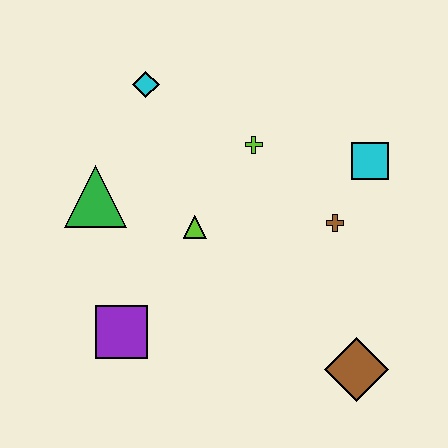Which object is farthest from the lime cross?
The brown diamond is farthest from the lime cross.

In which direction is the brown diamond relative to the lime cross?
The brown diamond is below the lime cross.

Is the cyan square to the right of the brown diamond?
Yes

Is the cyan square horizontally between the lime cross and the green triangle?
No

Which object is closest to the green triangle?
The lime triangle is closest to the green triangle.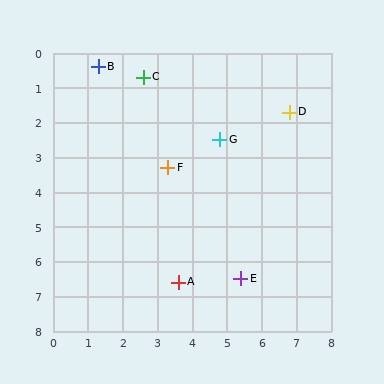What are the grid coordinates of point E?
Point E is at approximately (5.4, 6.5).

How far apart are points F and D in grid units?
Points F and D are about 3.8 grid units apart.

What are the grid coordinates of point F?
Point F is at approximately (3.3, 3.3).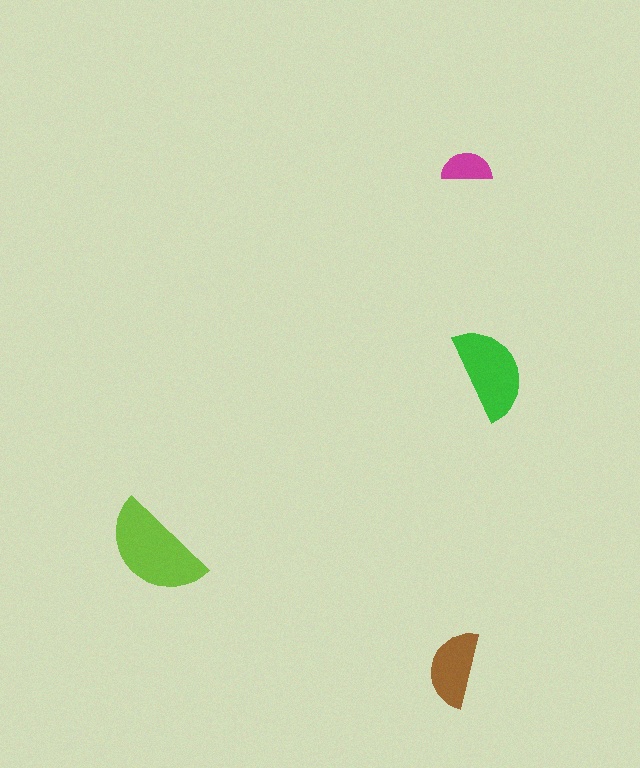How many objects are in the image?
There are 4 objects in the image.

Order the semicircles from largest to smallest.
the lime one, the green one, the brown one, the magenta one.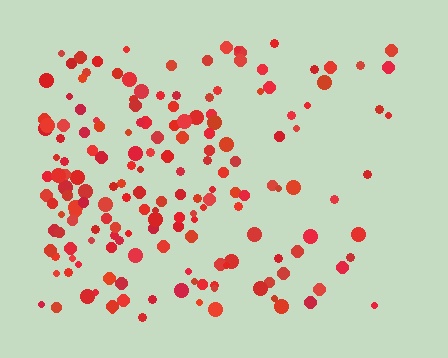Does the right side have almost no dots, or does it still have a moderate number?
Still a moderate number, just noticeably fewer than the left.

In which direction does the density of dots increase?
From right to left, with the left side densest.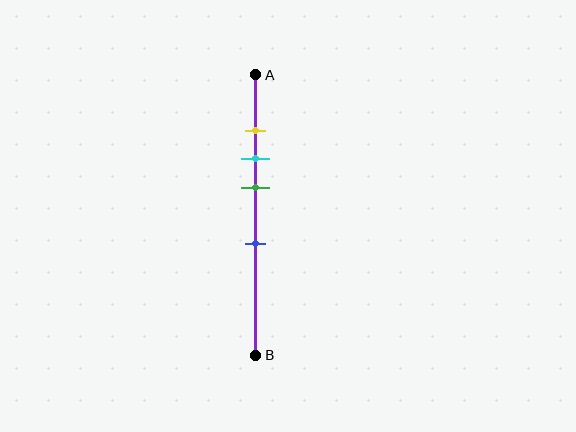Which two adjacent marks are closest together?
The yellow and cyan marks are the closest adjacent pair.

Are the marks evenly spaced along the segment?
No, the marks are not evenly spaced.